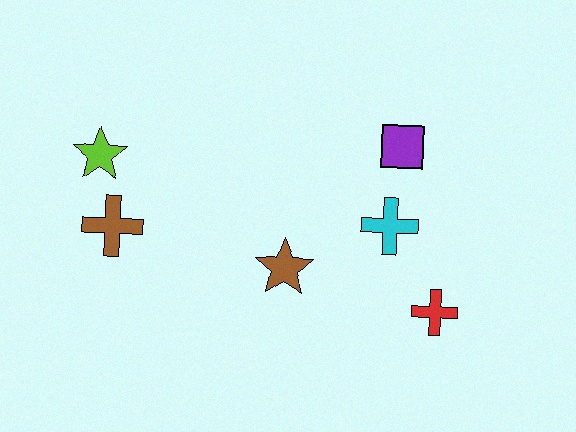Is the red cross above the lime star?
No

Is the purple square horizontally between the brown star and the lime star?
No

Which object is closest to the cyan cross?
The purple square is closest to the cyan cross.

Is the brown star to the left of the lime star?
No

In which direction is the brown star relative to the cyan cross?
The brown star is to the left of the cyan cross.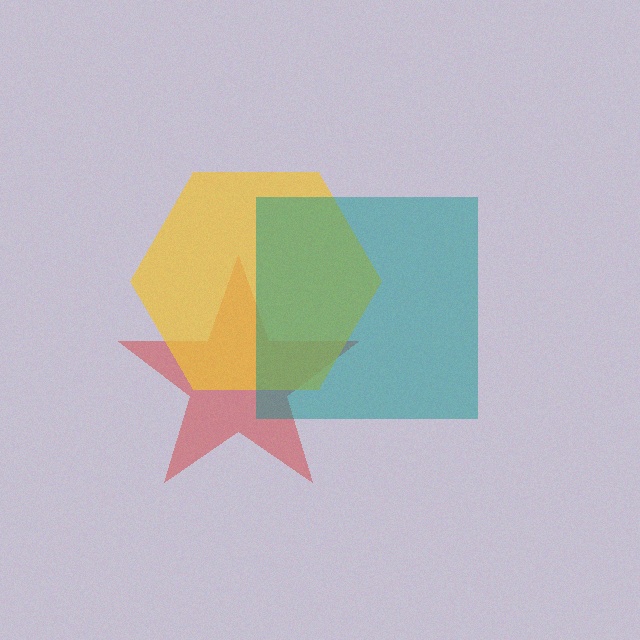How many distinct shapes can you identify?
There are 3 distinct shapes: a red star, a yellow hexagon, a teal square.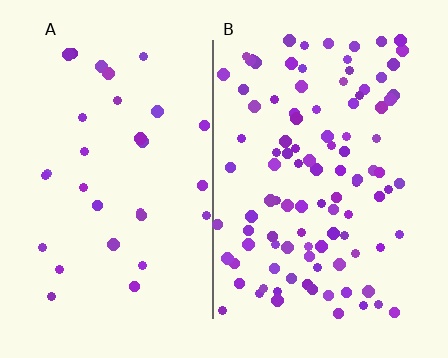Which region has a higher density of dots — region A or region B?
B (the right).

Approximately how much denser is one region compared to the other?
Approximately 3.4× — region B over region A.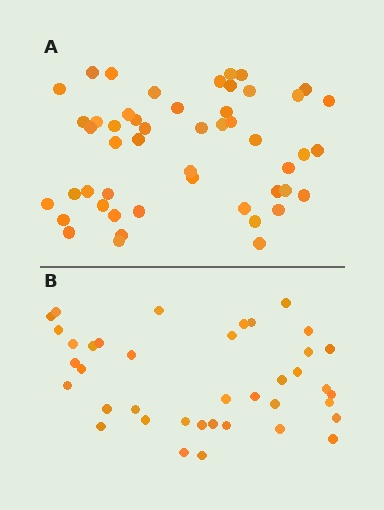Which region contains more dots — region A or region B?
Region A (the top region) has more dots.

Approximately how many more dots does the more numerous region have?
Region A has roughly 12 or so more dots than region B.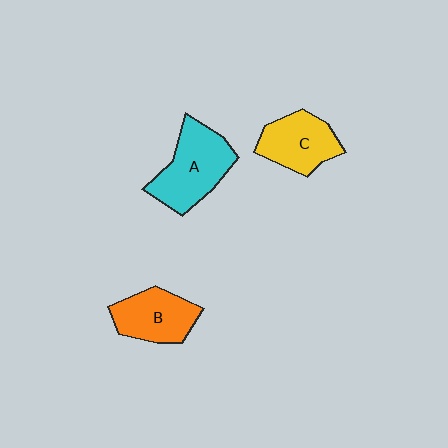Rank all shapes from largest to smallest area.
From largest to smallest: A (cyan), C (yellow), B (orange).